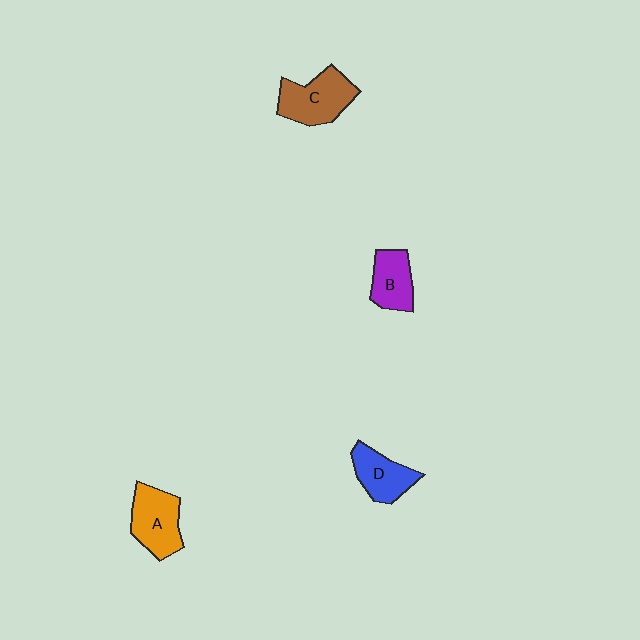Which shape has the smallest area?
Shape B (purple).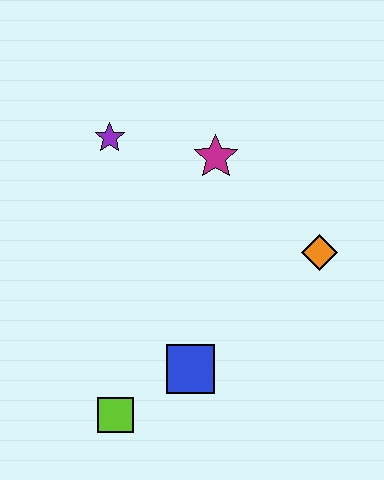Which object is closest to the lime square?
The blue square is closest to the lime square.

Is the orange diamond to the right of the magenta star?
Yes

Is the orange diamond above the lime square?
Yes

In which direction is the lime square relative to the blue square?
The lime square is to the left of the blue square.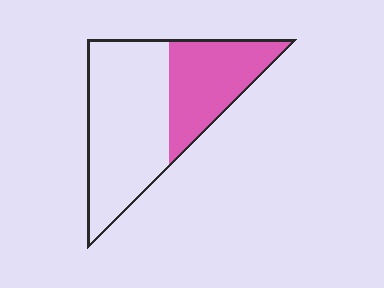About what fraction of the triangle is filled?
About three eighths (3/8).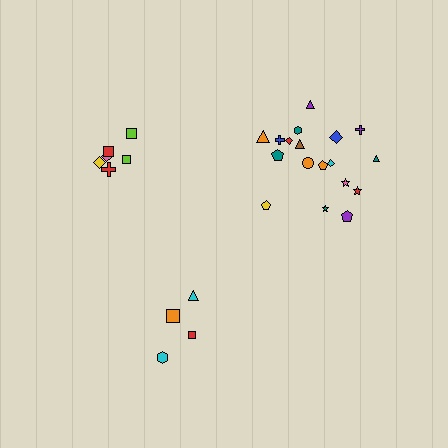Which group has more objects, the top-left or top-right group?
The top-right group.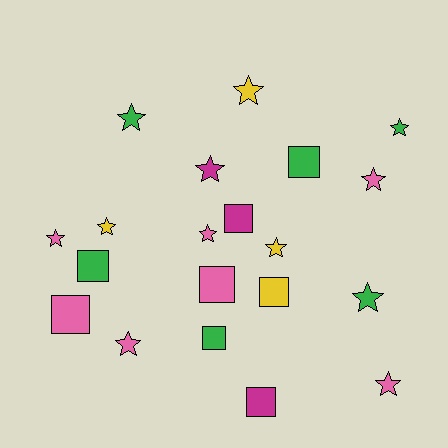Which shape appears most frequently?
Star, with 12 objects.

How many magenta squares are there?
There are 2 magenta squares.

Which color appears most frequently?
Pink, with 7 objects.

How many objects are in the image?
There are 20 objects.